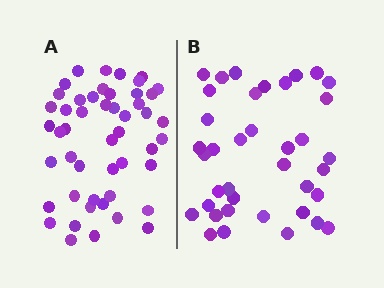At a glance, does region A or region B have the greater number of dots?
Region A (the left region) has more dots.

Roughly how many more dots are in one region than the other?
Region A has roughly 12 or so more dots than region B.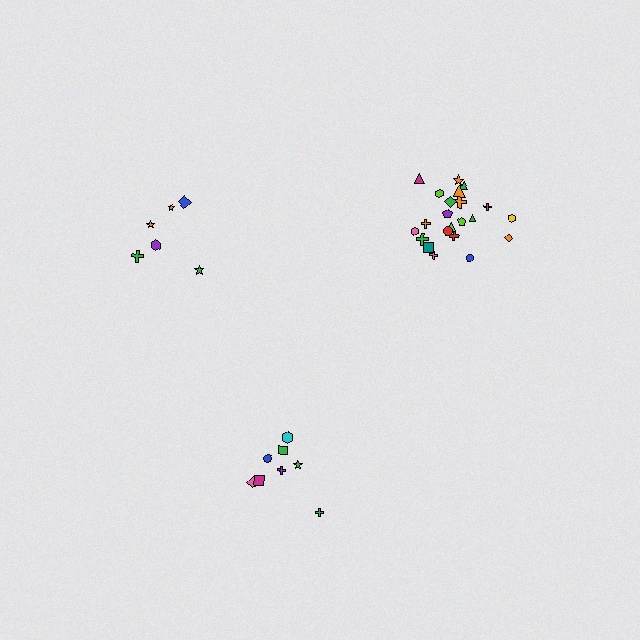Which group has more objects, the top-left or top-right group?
The top-right group.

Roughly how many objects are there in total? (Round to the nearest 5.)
Roughly 35 objects in total.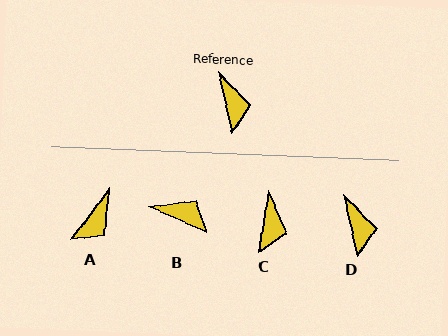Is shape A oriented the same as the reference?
No, it is off by about 50 degrees.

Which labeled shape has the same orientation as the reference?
D.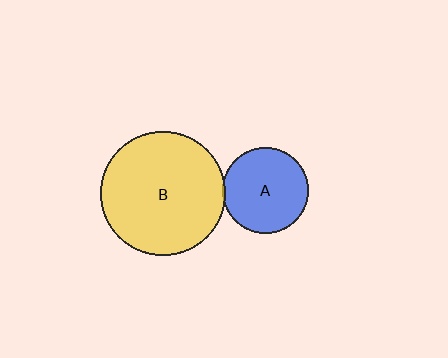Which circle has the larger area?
Circle B (yellow).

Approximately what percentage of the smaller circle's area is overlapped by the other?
Approximately 5%.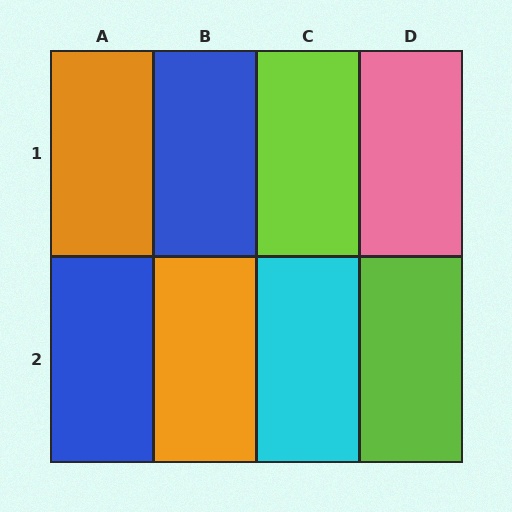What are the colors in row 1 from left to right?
Orange, blue, lime, pink.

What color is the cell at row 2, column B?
Orange.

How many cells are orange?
2 cells are orange.